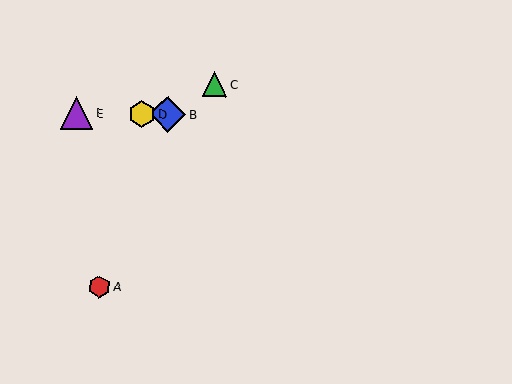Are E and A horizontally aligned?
No, E is at y≈113 and A is at y≈287.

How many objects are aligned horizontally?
3 objects (B, D, E) are aligned horizontally.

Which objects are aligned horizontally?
Objects B, D, E are aligned horizontally.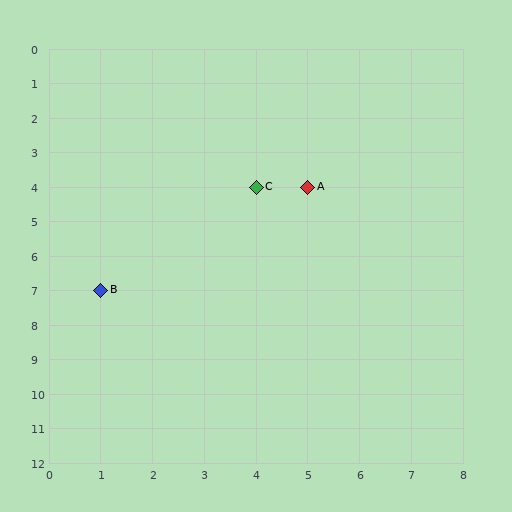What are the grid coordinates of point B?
Point B is at grid coordinates (1, 7).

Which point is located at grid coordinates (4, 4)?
Point C is at (4, 4).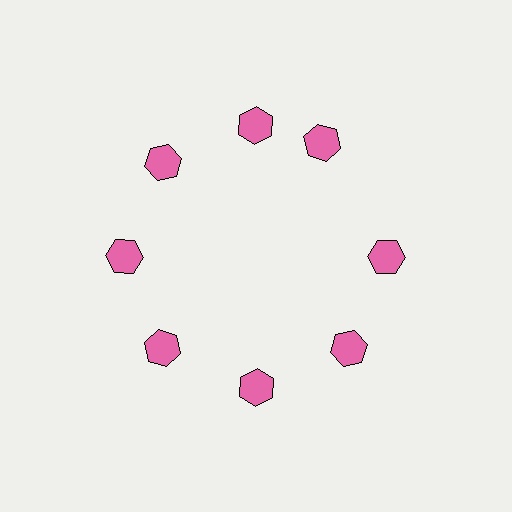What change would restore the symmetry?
The symmetry would be restored by rotating it back into even spacing with its neighbors so that all 8 hexagons sit at equal angles and equal distance from the center.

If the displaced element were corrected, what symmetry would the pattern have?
It would have 8-fold rotational symmetry — the pattern would map onto itself every 45 degrees.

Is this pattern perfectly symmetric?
No. The 8 pink hexagons are arranged in a ring, but one element near the 2 o'clock position is rotated out of alignment along the ring, breaking the 8-fold rotational symmetry.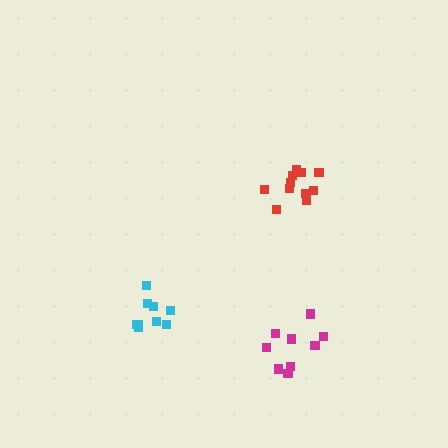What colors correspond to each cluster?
The clusters are colored: cyan, red, magenta.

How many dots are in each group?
Group 1: 9 dots, Group 2: 13 dots, Group 3: 9 dots (31 total).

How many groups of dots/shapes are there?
There are 3 groups.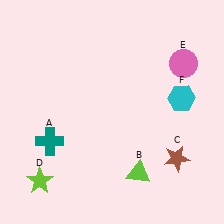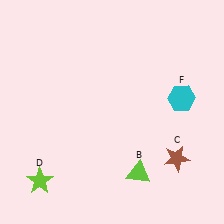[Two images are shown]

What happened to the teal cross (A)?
The teal cross (A) was removed in Image 2. It was in the bottom-left area of Image 1.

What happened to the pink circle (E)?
The pink circle (E) was removed in Image 2. It was in the top-right area of Image 1.